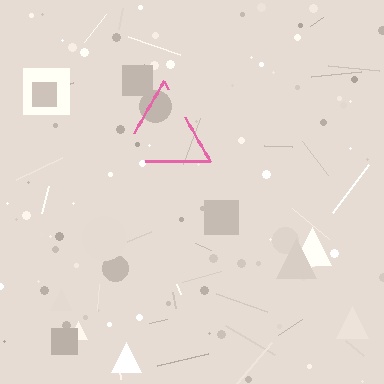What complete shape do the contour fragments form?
The contour fragments form a triangle.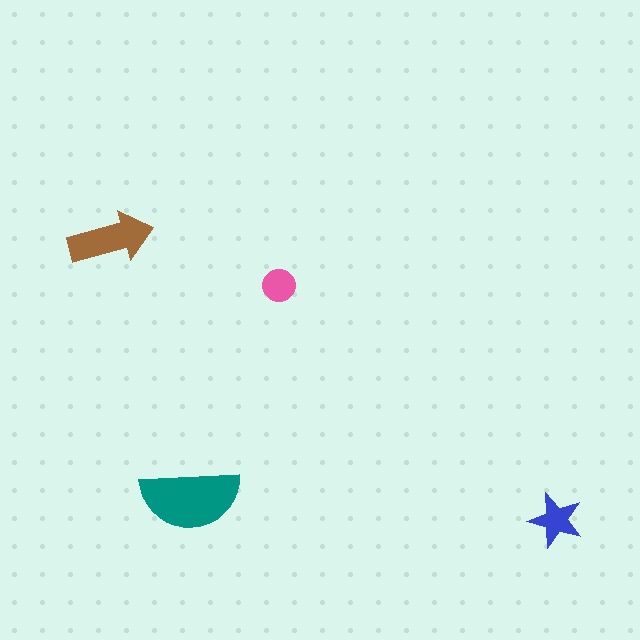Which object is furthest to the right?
The blue star is rightmost.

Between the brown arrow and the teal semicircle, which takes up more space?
The teal semicircle.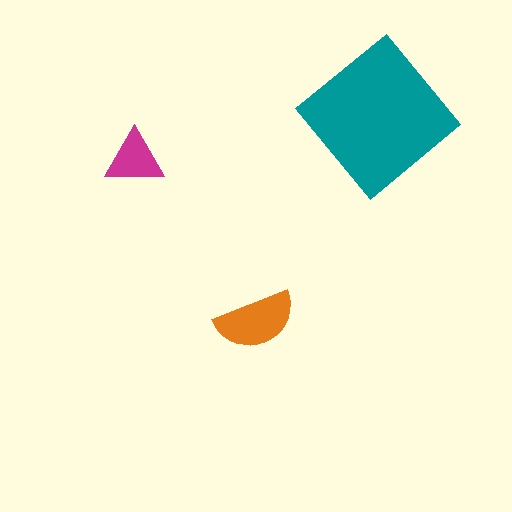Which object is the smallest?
The magenta triangle.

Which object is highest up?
The teal diamond is topmost.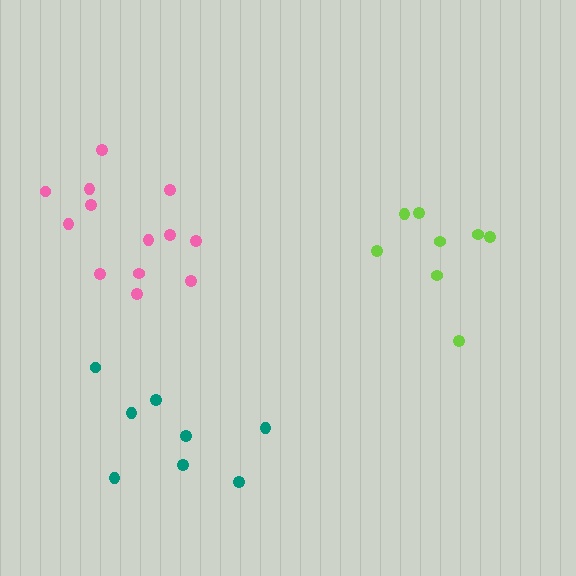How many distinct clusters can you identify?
There are 3 distinct clusters.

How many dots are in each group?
Group 1: 8 dots, Group 2: 13 dots, Group 3: 8 dots (29 total).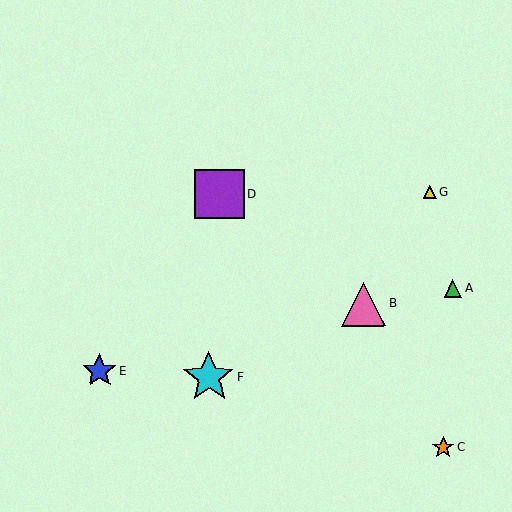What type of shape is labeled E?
Shape E is a blue star.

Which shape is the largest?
The cyan star (labeled F) is the largest.